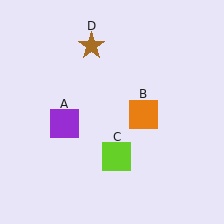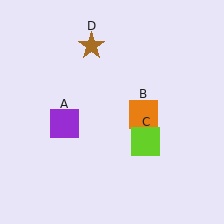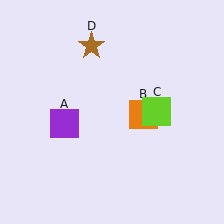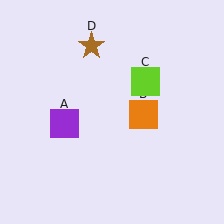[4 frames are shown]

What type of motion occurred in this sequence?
The lime square (object C) rotated counterclockwise around the center of the scene.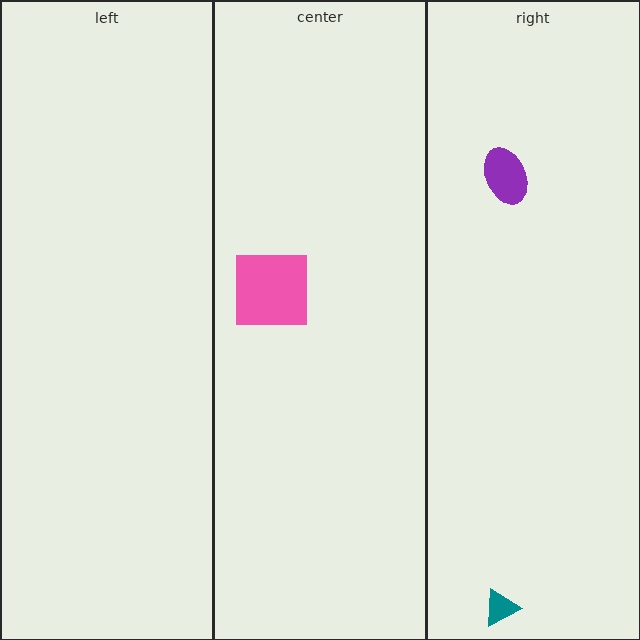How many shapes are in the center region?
1.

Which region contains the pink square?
The center region.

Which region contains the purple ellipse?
The right region.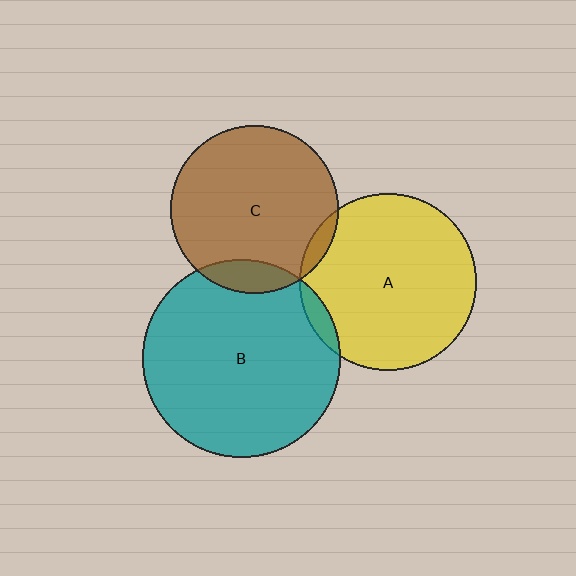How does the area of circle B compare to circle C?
Approximately 1.4 times.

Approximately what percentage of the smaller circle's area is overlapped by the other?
Approximately 10%.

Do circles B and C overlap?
Yes.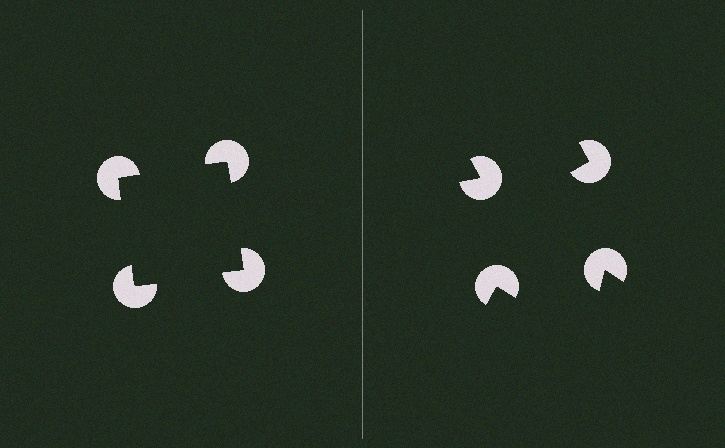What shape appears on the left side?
An illusory square.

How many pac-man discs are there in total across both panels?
8 — 4 on each side.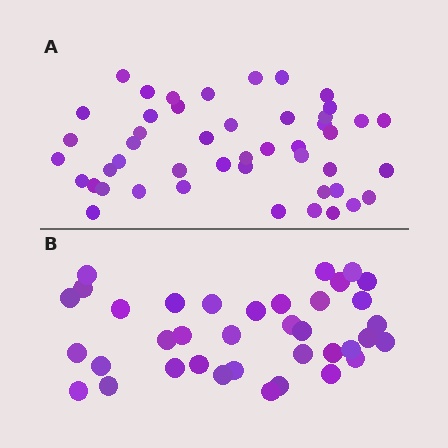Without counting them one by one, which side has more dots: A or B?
Region A (the top region) has more dots.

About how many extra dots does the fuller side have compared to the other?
Region A has roughly 10 or so more dots than region B.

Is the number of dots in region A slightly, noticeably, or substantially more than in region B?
Region A has noticeably more, but not dramatically so. The ratio is roughly 1.3 to 1.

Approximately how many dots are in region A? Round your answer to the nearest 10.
About 50 dots. (The exact count is 47, which rounds to 50.)